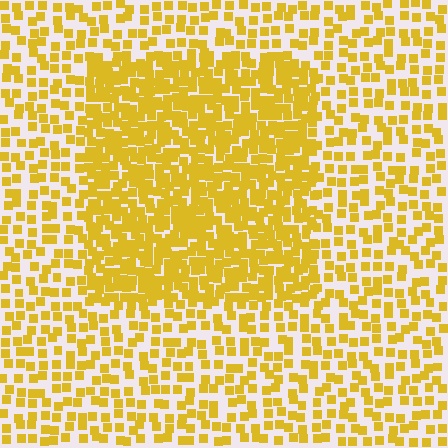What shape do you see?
I see a rectangle.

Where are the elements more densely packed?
The elements are more densely packed inside the rectangle boundary.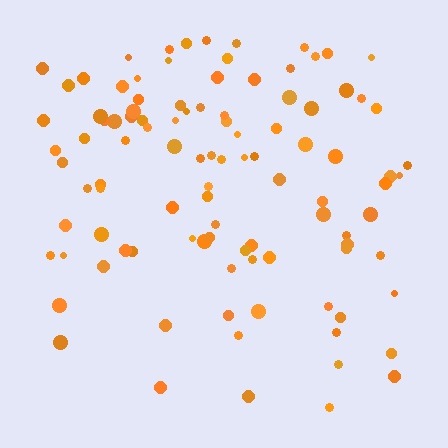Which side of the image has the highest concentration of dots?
The top.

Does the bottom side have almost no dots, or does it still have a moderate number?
Still a moderate number, just noticeably fewer than the top.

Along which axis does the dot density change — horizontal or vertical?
Vertical.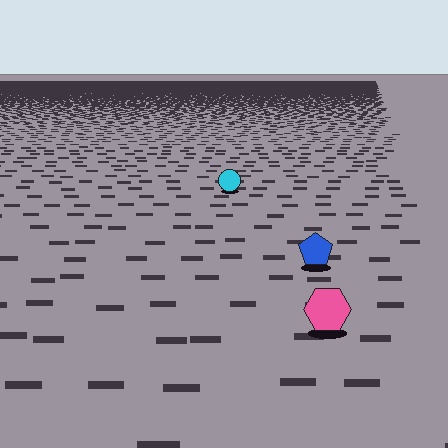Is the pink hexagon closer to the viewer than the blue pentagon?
Yes. The pink hexagon is closer — you can tell from the texture gradient: the ground texture is coarser near it.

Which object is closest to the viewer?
The pink hexagon is closest. The texture marks near it are larger and more spread out.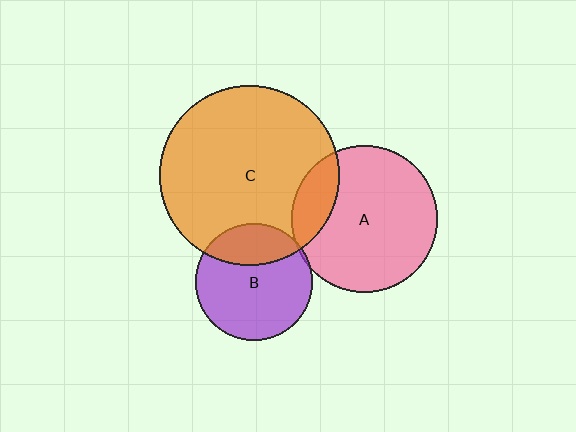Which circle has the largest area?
Circle C (orange).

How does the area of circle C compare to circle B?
Approximately 2.4 times.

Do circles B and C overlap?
Yes.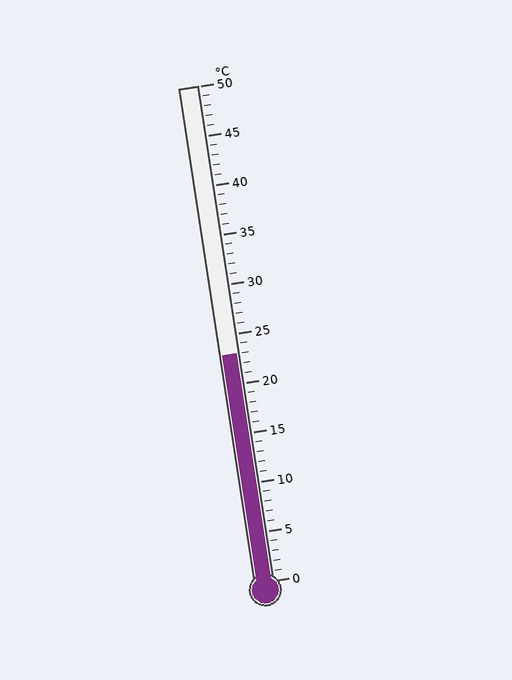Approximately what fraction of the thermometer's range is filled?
The thermometer is filled to approximately 45% of its range.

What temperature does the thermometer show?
The thermometer shows approximately 23°C.